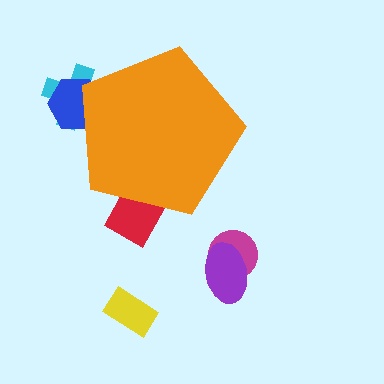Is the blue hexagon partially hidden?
Yes, the blue hexagon is partially hidden behind the orange pentagon.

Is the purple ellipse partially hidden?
No, the purple ellipse is fully visible.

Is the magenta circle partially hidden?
No, the magenta circle is fully visible.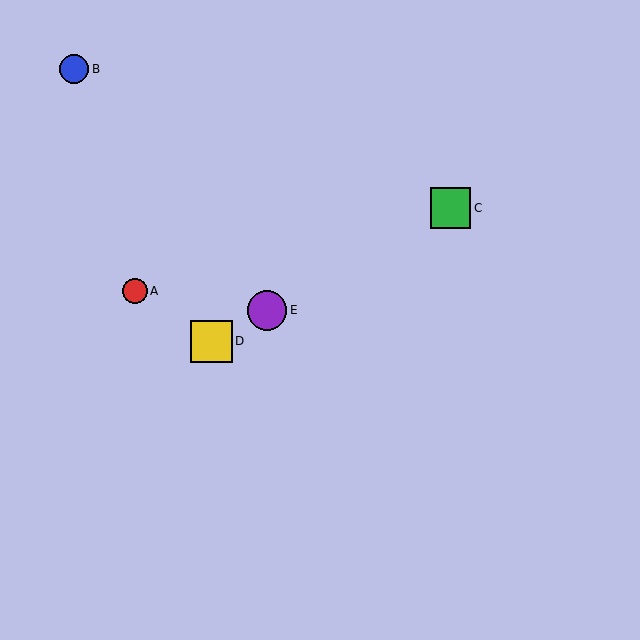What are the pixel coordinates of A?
Object A is at (135, 291).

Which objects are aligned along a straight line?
Objects C, D, E are aligned along a straight line.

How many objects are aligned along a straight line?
3 objects (C, D, E) are aligned along a straight line.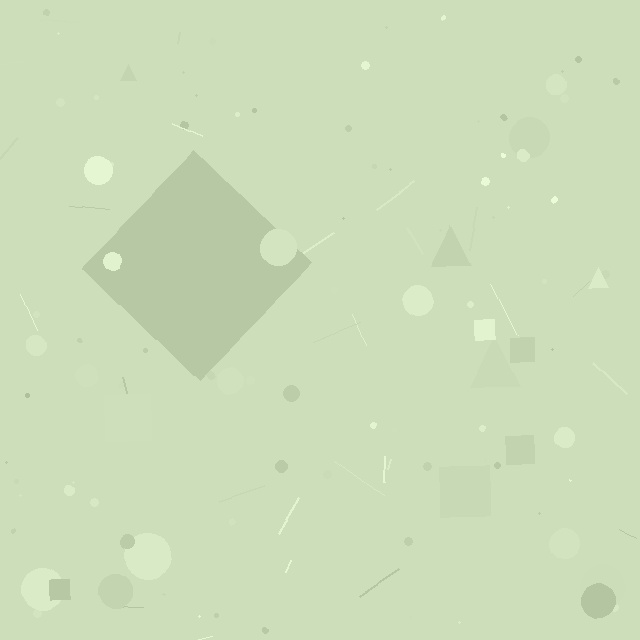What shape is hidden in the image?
A diamond is hidden in the image.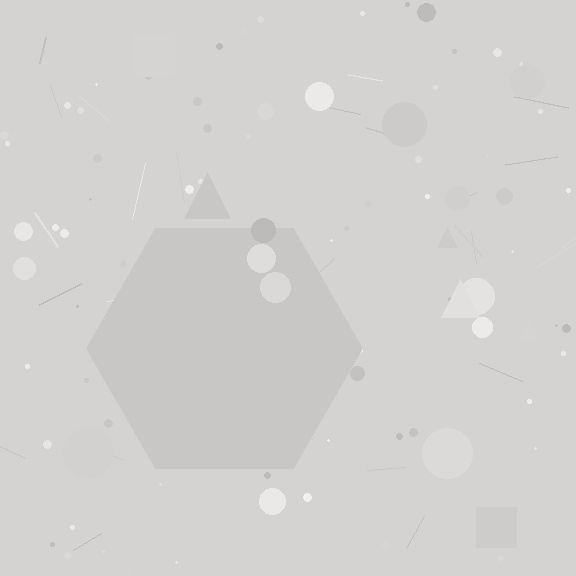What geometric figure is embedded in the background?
A hexagon is embedded in the background.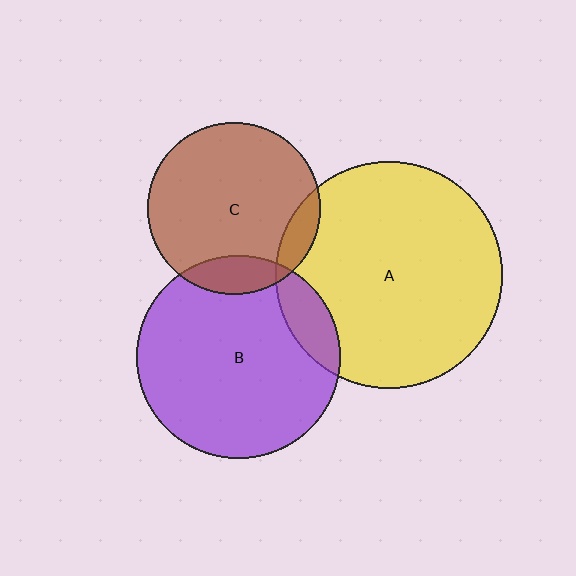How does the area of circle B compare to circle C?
Approximately 1.4 times.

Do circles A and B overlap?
Yes.